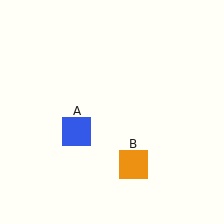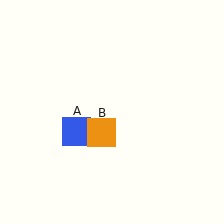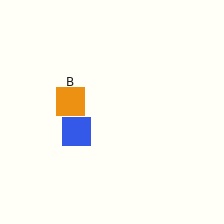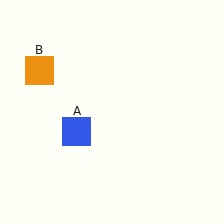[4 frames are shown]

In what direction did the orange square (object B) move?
The orange square (object B) moved up and to the left.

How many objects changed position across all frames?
1 object changed position: orange square (object B).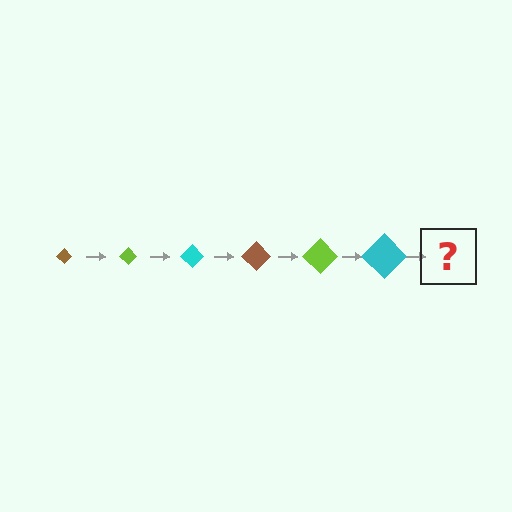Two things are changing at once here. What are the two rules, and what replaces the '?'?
The two rules are that the diamond grows larger each step and the color cycles through brown, lime, and cyan. The '?' should be a brown diamond, larger than the previous one.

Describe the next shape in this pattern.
It should be a brown diamond, larger than the previous one.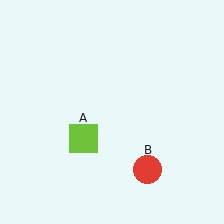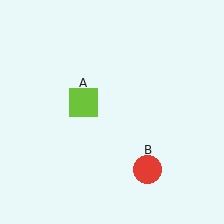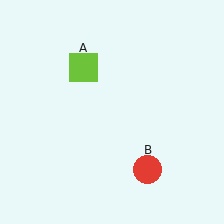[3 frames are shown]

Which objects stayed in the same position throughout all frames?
Red circle (object B) remained stationary.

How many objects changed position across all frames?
1 object changed position: lime square (object A).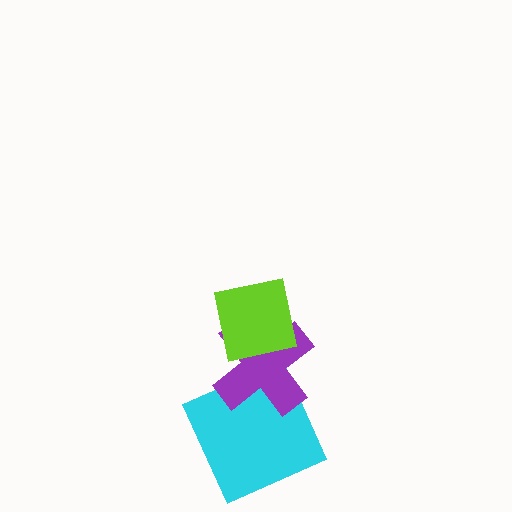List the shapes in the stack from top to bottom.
From top to bottom: the lime square, the purple cross, the cyan square.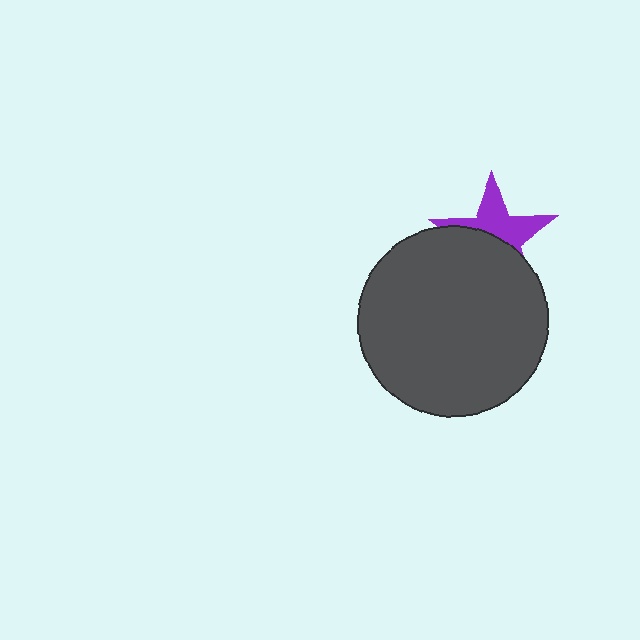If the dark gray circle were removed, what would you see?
You would see the complete purple star.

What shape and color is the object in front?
The object in front is a dark gray circle.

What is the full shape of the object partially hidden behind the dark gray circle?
The partially hidden object is a purple star.